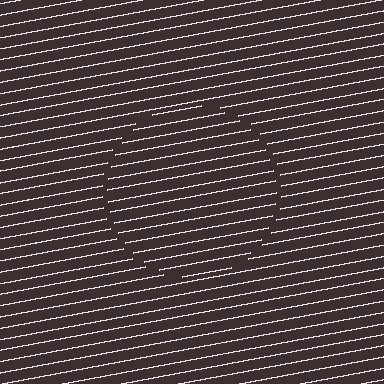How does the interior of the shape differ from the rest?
The interior of the shape contains the same grating, shifted by half a period — the contour is defined by the phase discontinuity where line-ends from the inner and outer gratings abut.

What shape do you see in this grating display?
An illusory circle. The interior of the shape contains the same grating, shifted by half a period — the contour is defined by the phase discontinuity where line-ends from the inner and outer gratings abut.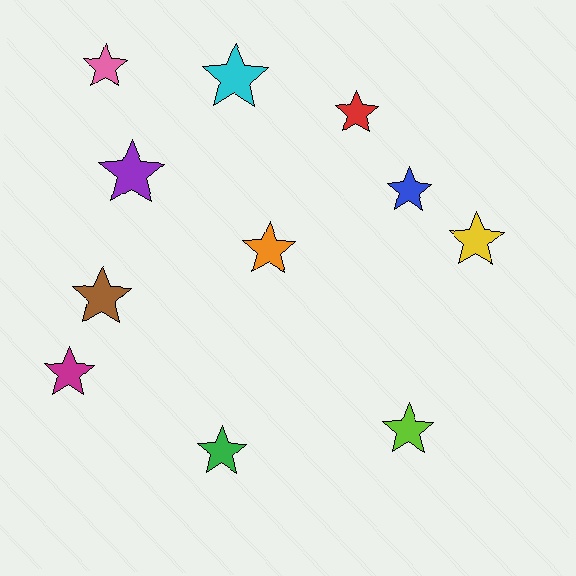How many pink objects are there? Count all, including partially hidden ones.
There is 1 pink object.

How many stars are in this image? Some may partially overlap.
There are 11 stars.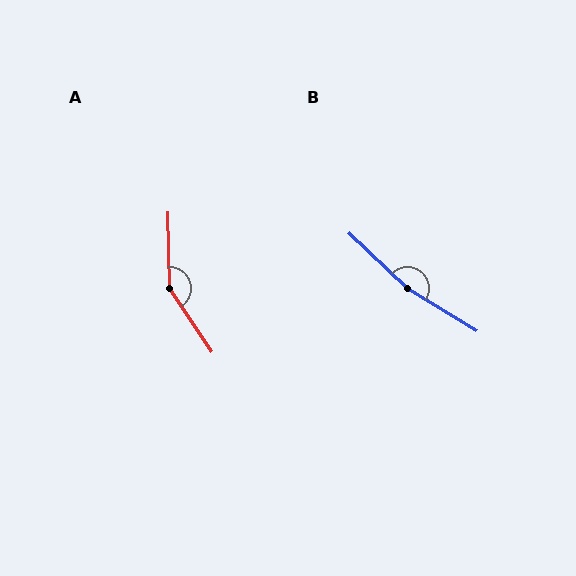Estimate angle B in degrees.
Approximately 168 degrees.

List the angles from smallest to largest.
A (148°), B (168°).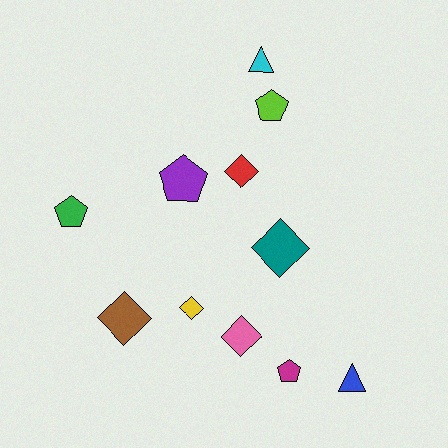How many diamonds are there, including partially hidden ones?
There are 5 diamonds.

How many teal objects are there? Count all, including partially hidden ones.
There is 1 teal object.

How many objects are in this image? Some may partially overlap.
There are 11 objects.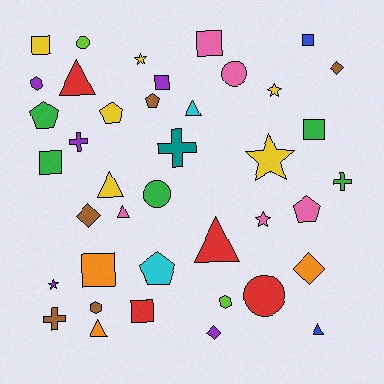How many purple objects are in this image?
There are 5 purple objects.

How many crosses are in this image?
There are 4 crosses.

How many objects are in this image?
There are 40 objects.